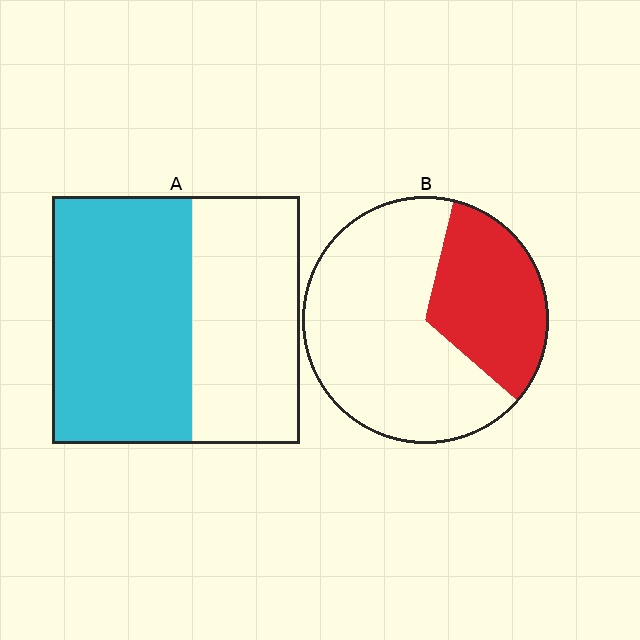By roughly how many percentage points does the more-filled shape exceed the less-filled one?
By roughly 25 percentage points (A over B).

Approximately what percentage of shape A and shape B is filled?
A is approximately 55% and B is approximately 35%.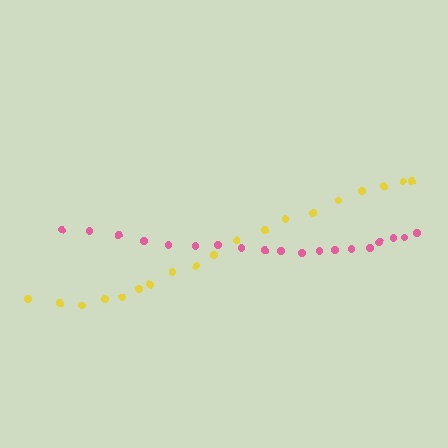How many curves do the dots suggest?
There are 2 distinct paths.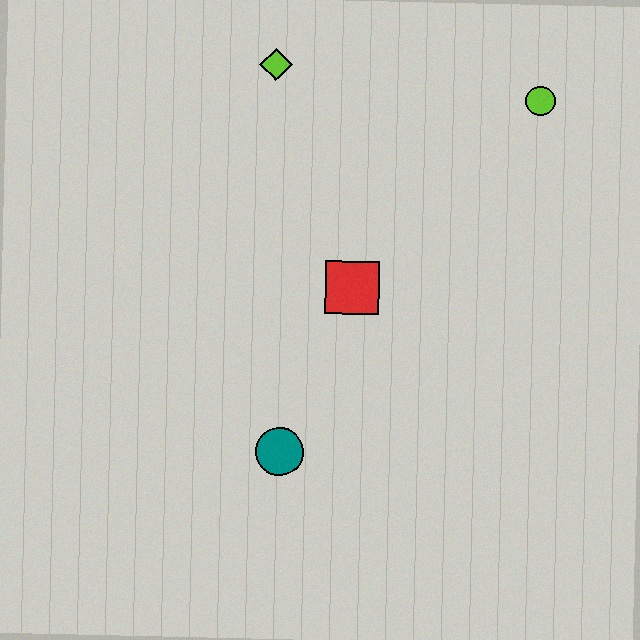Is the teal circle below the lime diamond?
Yes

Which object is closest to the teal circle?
The red square is closest to the teal circle.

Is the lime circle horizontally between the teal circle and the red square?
No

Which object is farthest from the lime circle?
The teal circle is farthest from the lime circle.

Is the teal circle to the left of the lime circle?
Yes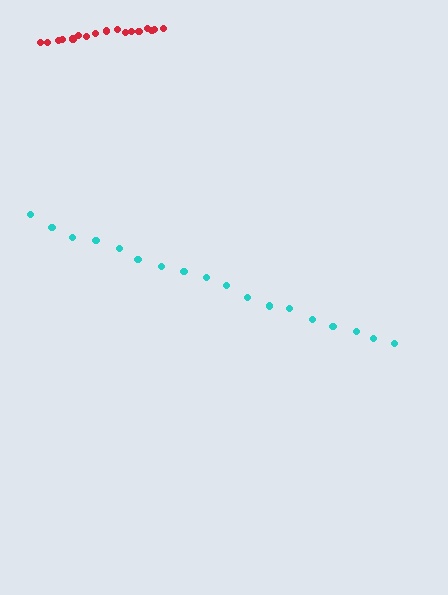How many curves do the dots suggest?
There are 2 distinct paths.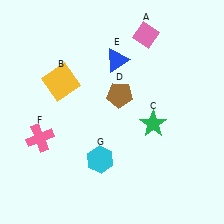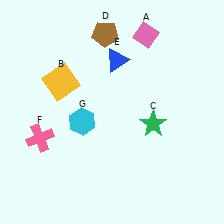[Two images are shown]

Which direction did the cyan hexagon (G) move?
The cyan hexagon (G) moved up.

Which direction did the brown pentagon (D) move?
The brown pentagon (D) moved up.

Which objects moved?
The objects that moved are: the brown pentagon (D), the cyan hexagon (G).